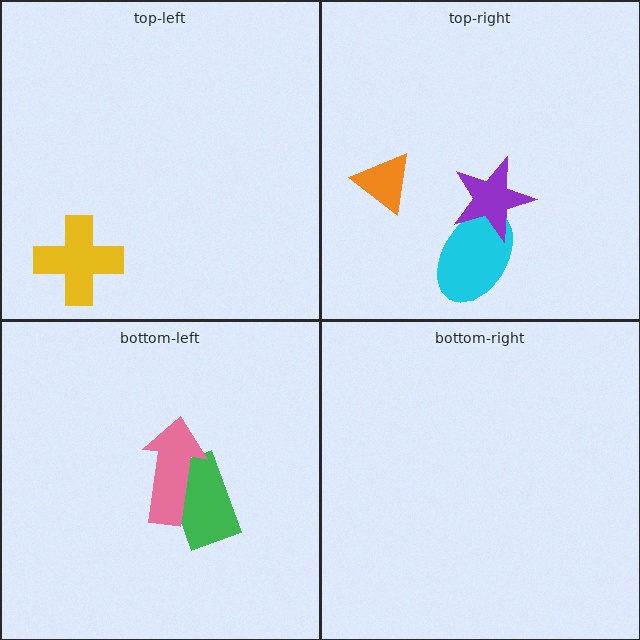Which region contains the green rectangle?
The bottom-left region.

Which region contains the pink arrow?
The bottom-left region.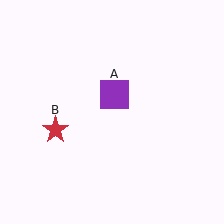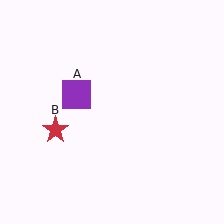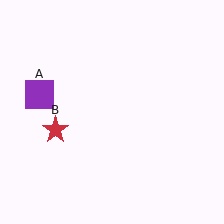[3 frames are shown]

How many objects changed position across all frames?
1 object changed position: purple square (object A).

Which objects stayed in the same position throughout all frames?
Red star (object B) remained stationary.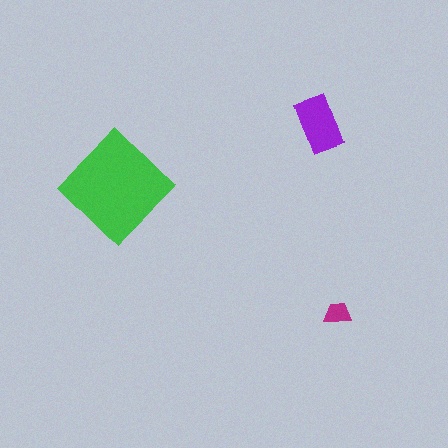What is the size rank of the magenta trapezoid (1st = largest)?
3rd.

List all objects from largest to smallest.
The green diamond, the purple rectangle, the magenta trapezoid.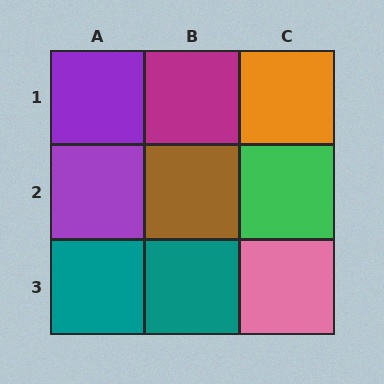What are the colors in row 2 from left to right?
Purple, brown, green.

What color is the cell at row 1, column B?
Magenta.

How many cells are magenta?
1 cell is magenta.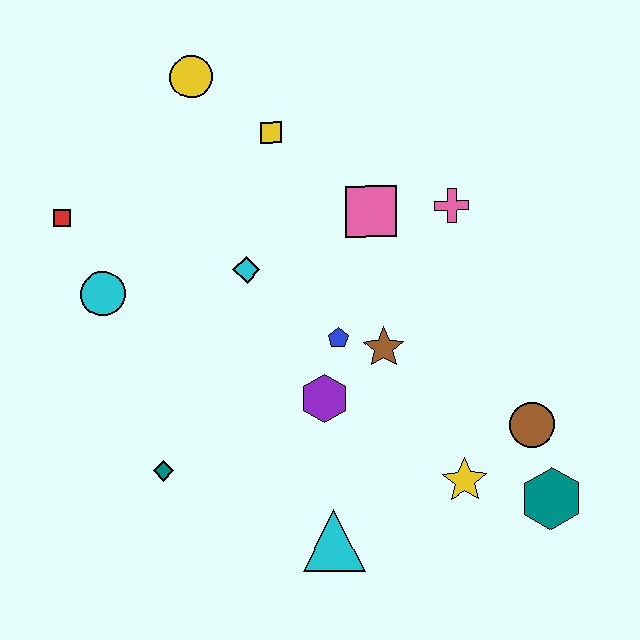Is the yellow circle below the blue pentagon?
No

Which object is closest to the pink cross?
The pink square is closest to the pink cross.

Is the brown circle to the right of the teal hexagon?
No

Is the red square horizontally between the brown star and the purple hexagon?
No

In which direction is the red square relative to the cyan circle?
The red square is above the cyan circle.